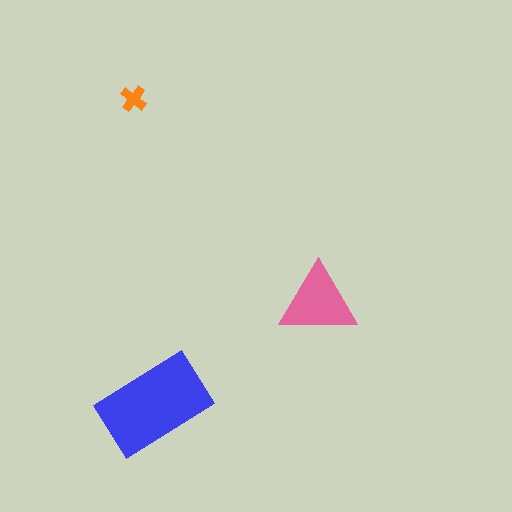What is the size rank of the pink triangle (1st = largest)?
2nd.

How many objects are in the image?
There are 3 objects in the image.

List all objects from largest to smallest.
The blue rectangle, the pink triangle, the orange cross.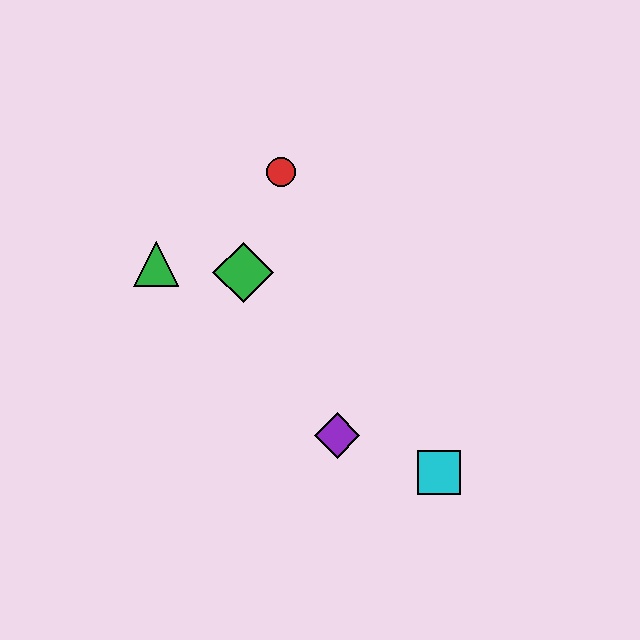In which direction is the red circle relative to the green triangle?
The red circle is to the right of the green triangle.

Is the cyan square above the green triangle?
No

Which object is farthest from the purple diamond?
The red circle is farthest from the purple diamond.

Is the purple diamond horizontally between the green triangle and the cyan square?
Yes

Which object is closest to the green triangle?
The green diamond is closest to the green triangle.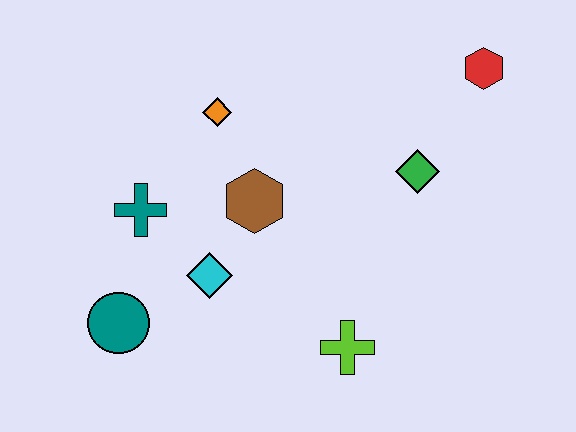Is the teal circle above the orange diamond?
No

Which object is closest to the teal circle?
The cyan diamond is closest to the teal circle.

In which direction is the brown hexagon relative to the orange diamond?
The brown hexagon is below the orange diamond.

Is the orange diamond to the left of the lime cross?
Yes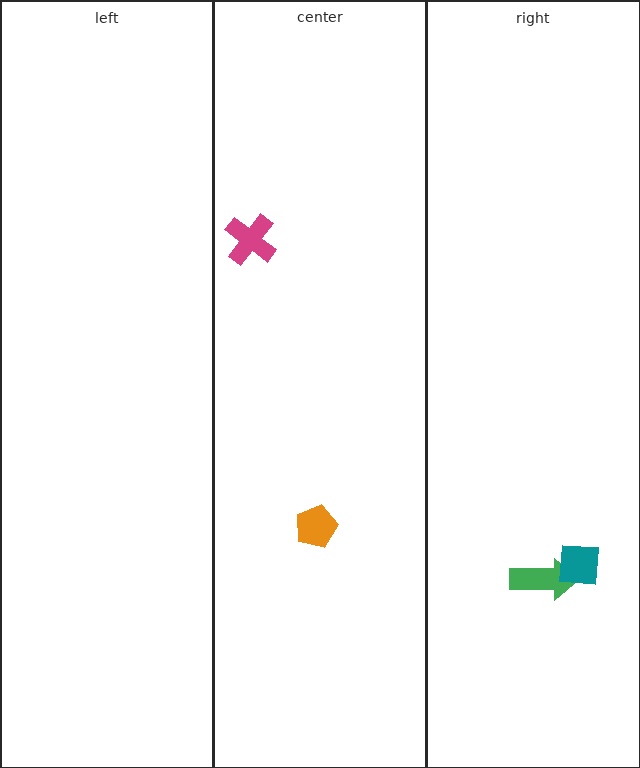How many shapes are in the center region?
2.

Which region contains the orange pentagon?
The center region.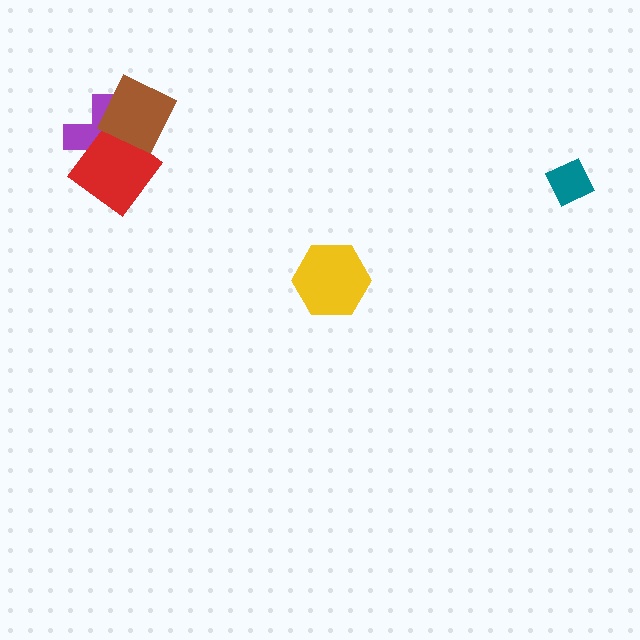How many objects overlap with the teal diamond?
0 objects overlap with the teal diamond.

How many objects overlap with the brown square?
1 object overlaps with the brown square.